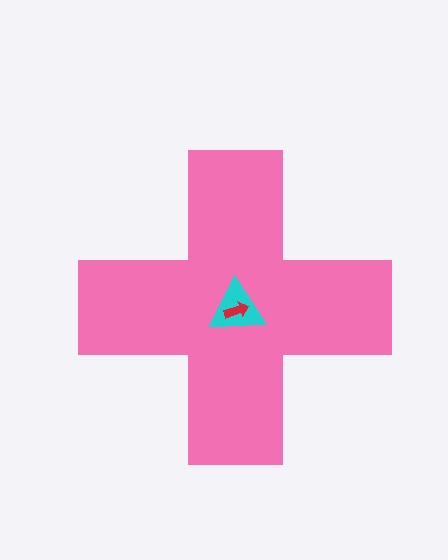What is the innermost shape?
The red arrow.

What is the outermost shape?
The pink cross.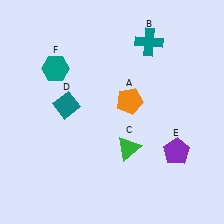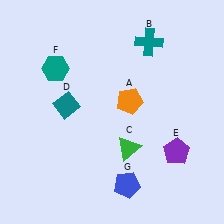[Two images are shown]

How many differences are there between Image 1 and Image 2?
There is 1 difference between the two images.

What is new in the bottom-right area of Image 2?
A blue pentagon (G) was added in the bottom-right area of Image 2.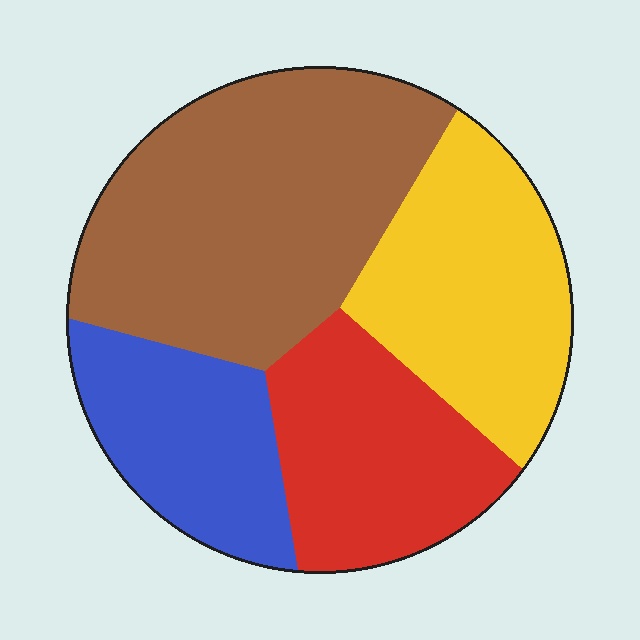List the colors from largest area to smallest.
From largest to smallest: brown, yellow, red, blue.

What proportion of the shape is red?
Red covers about 20% of the shape.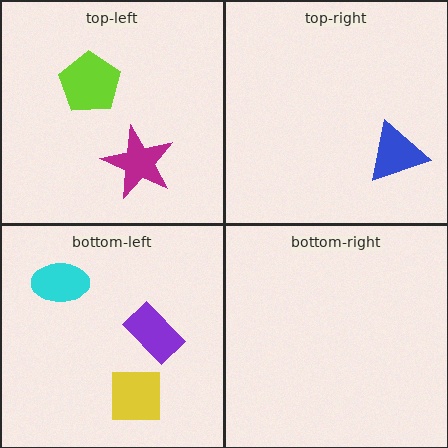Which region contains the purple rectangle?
The bottom-left region.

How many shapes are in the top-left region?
2.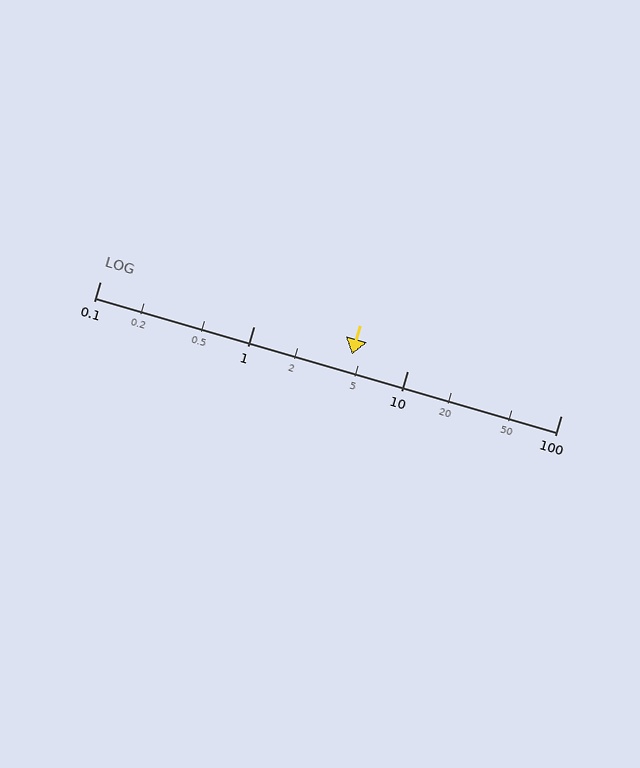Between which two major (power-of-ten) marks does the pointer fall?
The pointer is between 1 and 10.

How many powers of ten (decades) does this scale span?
The scale spans 3 decades, from 0.1 to 100.